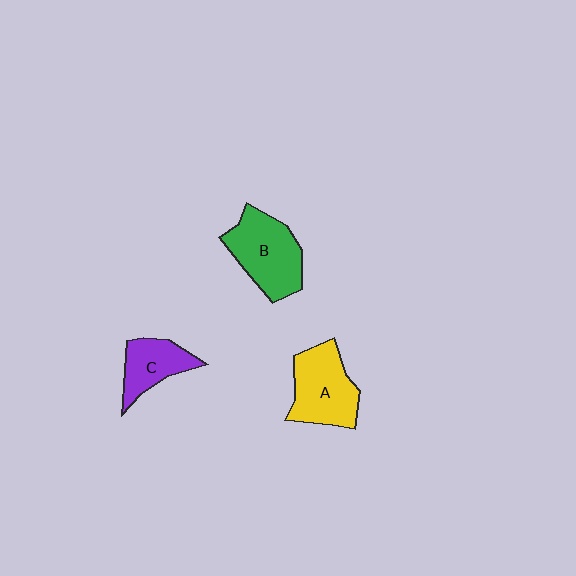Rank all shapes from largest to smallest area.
From largest to smallest: B (green), A (yellow), C (purple).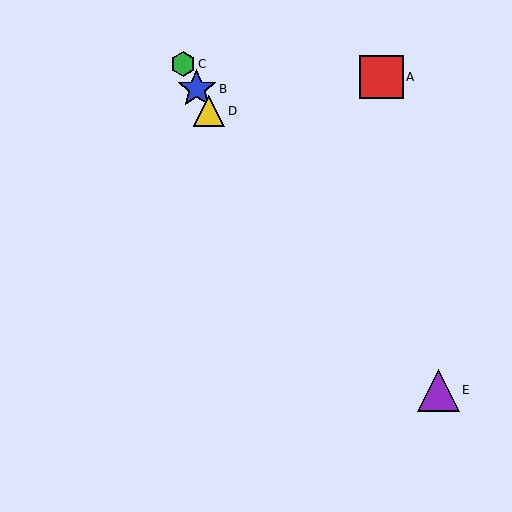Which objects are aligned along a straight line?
Objects B, C, D are aligned along a straight line.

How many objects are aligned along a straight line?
3 objects (B, C, D) are aligned along a straight line.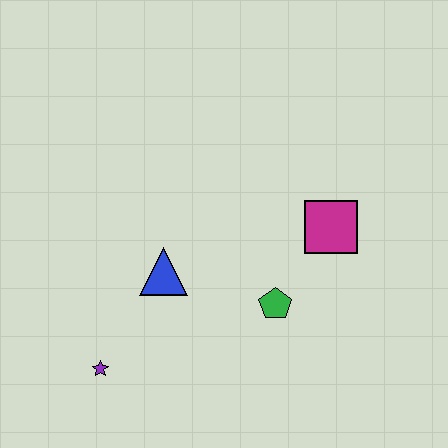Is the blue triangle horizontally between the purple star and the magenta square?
Yes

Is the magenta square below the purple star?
No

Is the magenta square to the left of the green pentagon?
No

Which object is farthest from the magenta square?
The purple star is farthest from the magenta square.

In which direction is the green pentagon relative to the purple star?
The green pentagon is to the right of the purple star.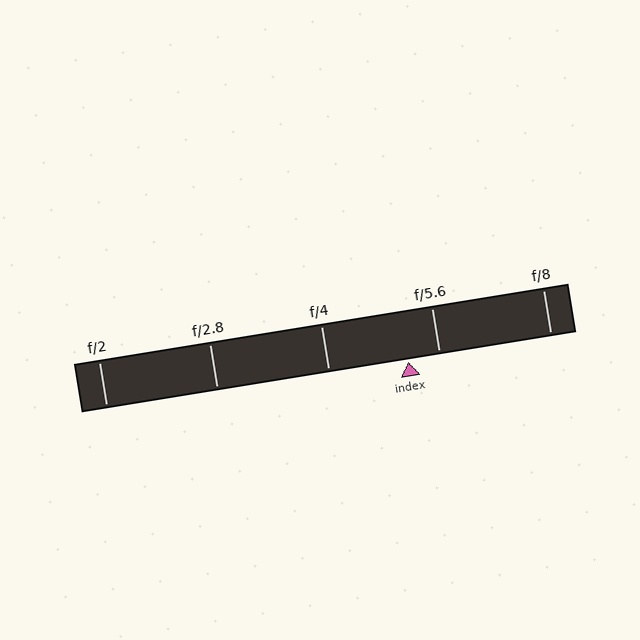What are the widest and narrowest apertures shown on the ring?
The widest aperture shown is f/2 and the narrowest is f/8.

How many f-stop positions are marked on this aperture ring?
There are 5 f-stop positions marked.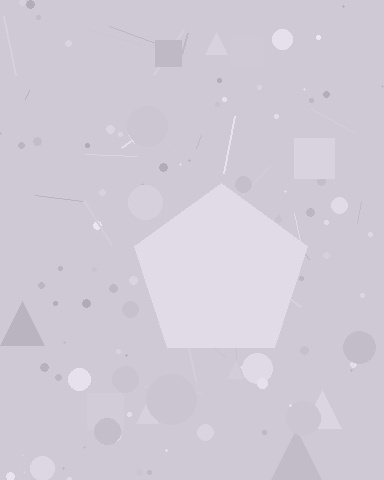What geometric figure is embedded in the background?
A pentagon is embedded in the background.